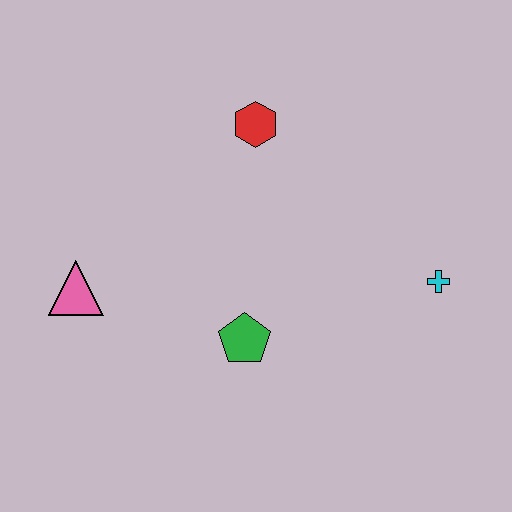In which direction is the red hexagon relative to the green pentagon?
The red hexagon is above the green pentagon.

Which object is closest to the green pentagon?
The pink triangle is closest to the green pentagon.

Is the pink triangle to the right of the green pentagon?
No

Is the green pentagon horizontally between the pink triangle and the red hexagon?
Yes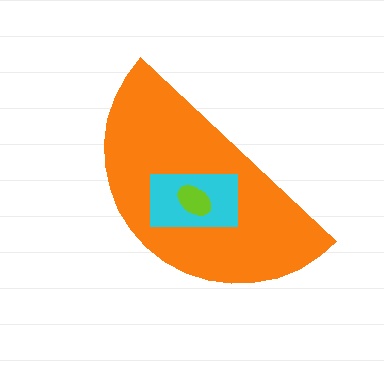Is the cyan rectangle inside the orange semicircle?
Yes.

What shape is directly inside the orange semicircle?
The cyan rectangle.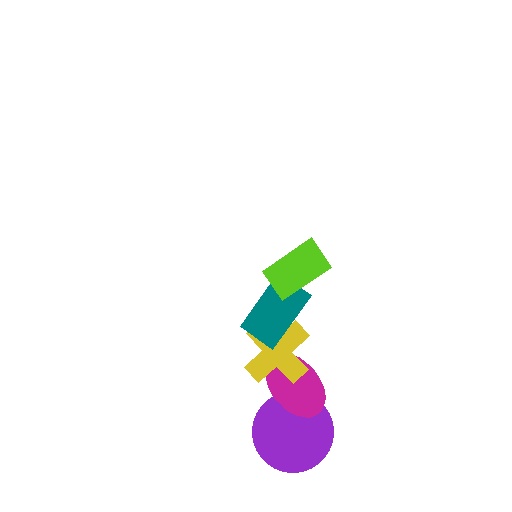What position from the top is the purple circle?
The purple circle is 5th from the top.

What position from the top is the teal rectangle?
The teal rectangle is 2nd from the top.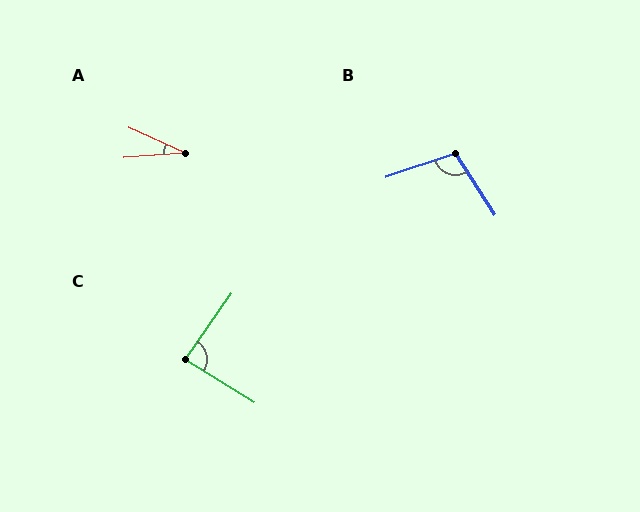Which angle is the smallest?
A, at approximately 28 degrees.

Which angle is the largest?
B, at approximately 104 degrees.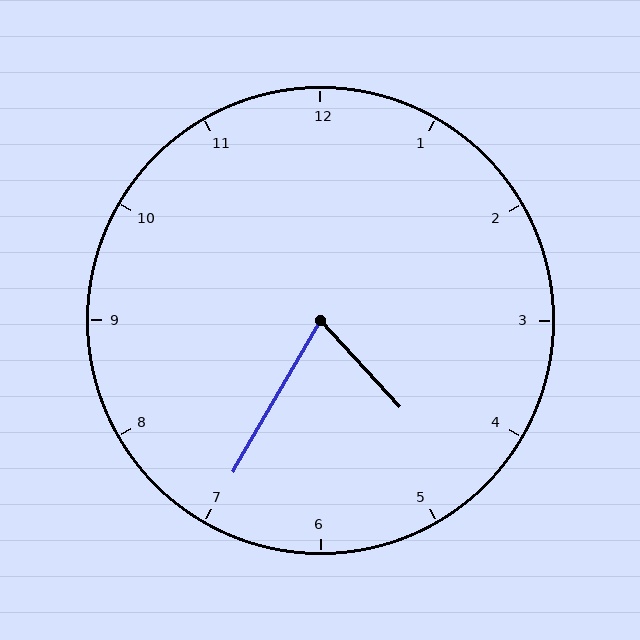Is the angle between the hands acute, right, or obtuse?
It is acute.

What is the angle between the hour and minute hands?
Approximately 72 degrees.